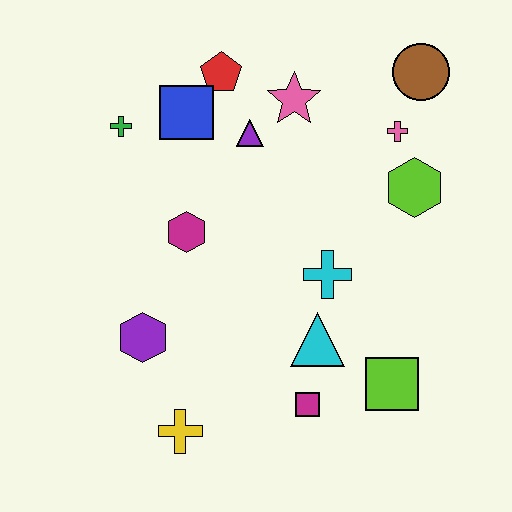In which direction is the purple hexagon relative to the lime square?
The purple hexagon is to the left of the lime square.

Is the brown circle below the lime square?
No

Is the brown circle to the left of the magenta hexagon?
No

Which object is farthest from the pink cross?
The yellow cross is farthest from the pink cross.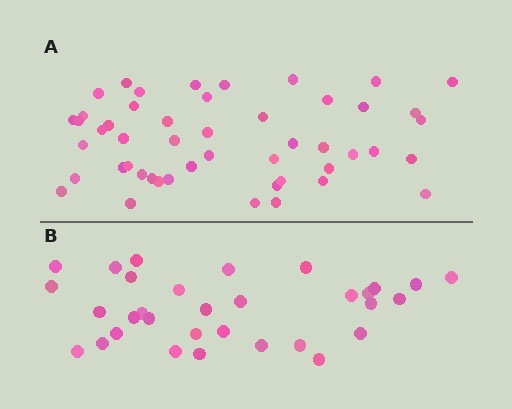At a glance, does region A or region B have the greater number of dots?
Region A (the top region) has more dots.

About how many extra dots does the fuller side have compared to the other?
Region A has approximately 15 more dots than region B.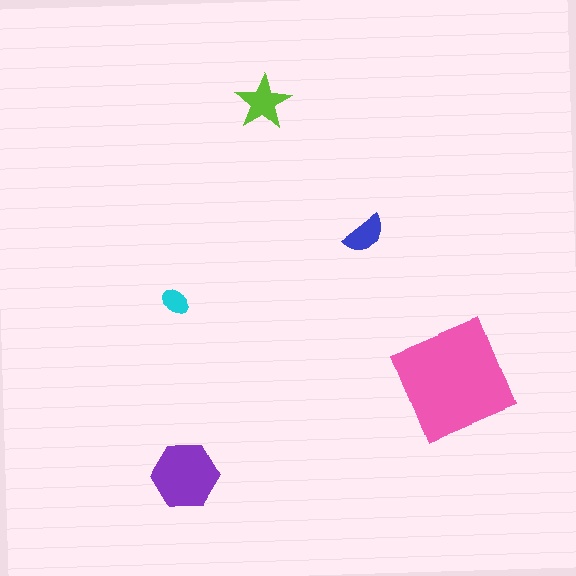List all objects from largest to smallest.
The pink square, the purple hexagon, the lime star, the blue semicircle, the cyan ellipse.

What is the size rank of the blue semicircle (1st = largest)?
4th.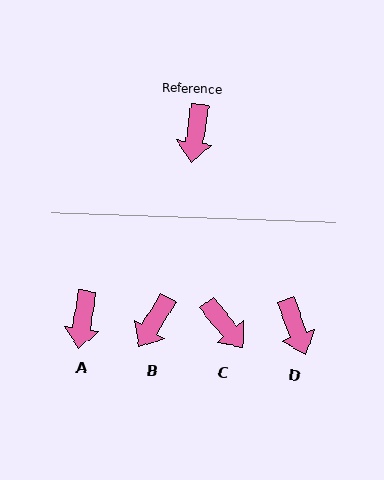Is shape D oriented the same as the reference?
No, it is off by about 28 degrees.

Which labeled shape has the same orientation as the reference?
A.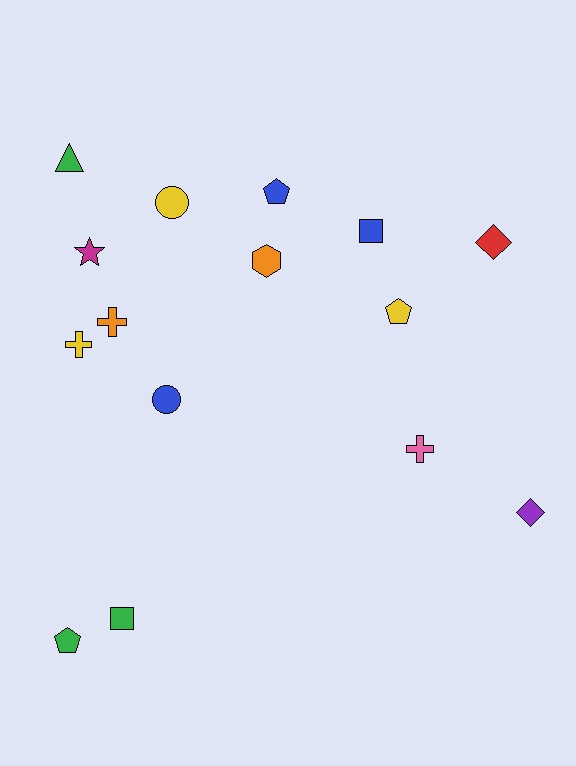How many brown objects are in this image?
There are no brown objects.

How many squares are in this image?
There are 2 squares.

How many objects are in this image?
There are 15 objects.